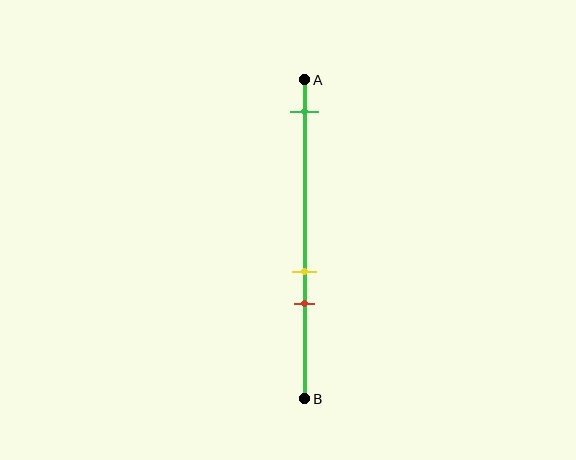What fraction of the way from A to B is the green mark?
The green mark is approximately 10% (0.1) of the way from A to B.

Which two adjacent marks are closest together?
The yellow and red marks are the closest adjacent pair.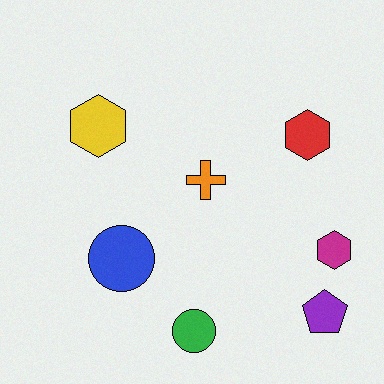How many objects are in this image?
There are 7 objects.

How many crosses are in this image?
There is 1 cross.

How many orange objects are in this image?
There is 1 orange object.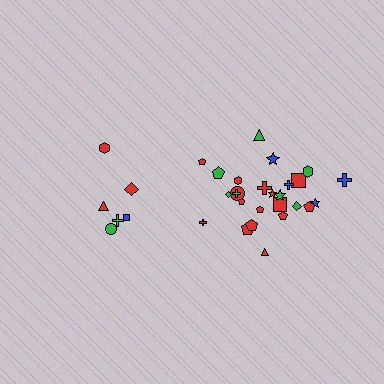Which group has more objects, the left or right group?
The right group.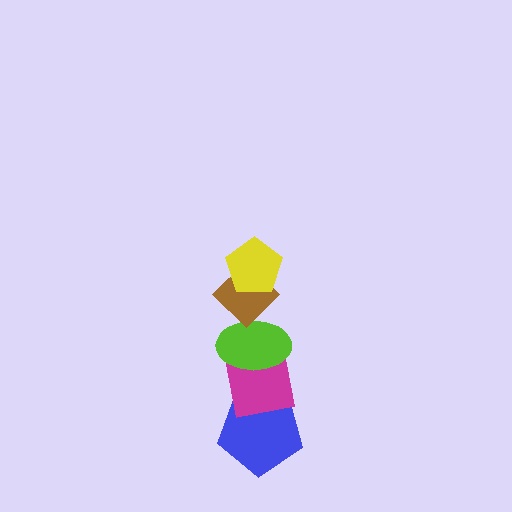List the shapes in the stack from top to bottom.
From top to bottom: the yellow pentagon, the brown diamond, the lime ellipse, the magenta square, the blue pentagon.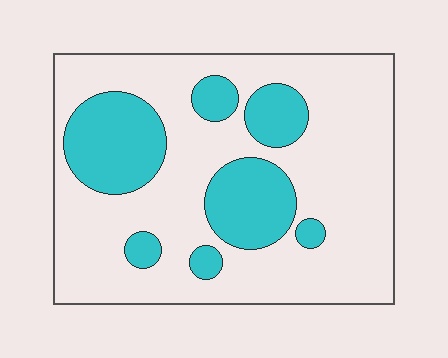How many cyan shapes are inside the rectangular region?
7.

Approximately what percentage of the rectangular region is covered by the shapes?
Approximately 25%.